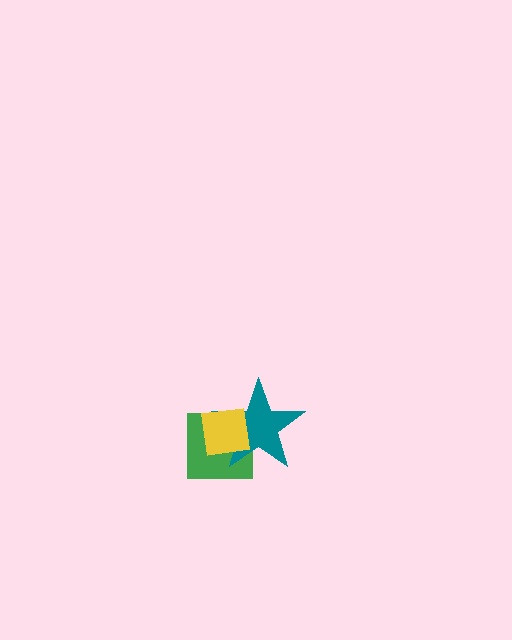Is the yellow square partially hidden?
No, no other shape covers it.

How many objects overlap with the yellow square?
2 objects overlap with the yellow square.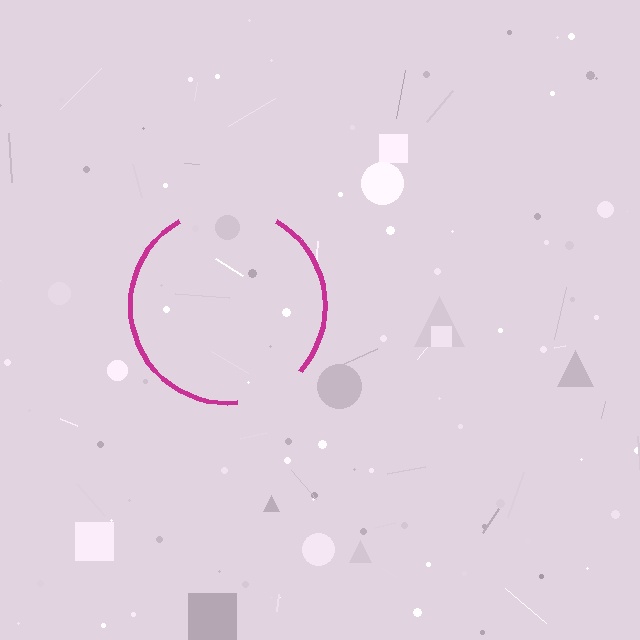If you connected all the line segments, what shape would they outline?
They would outline a circle.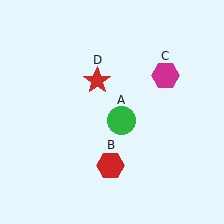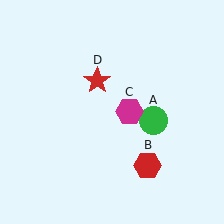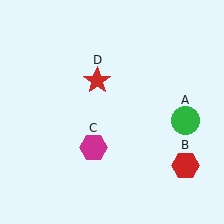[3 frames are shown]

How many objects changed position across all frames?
3 objects changed position: green circle (object A), red hexagon (object B), magenta hexagon (object C).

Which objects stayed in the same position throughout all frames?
Red star (object D) remained stationary.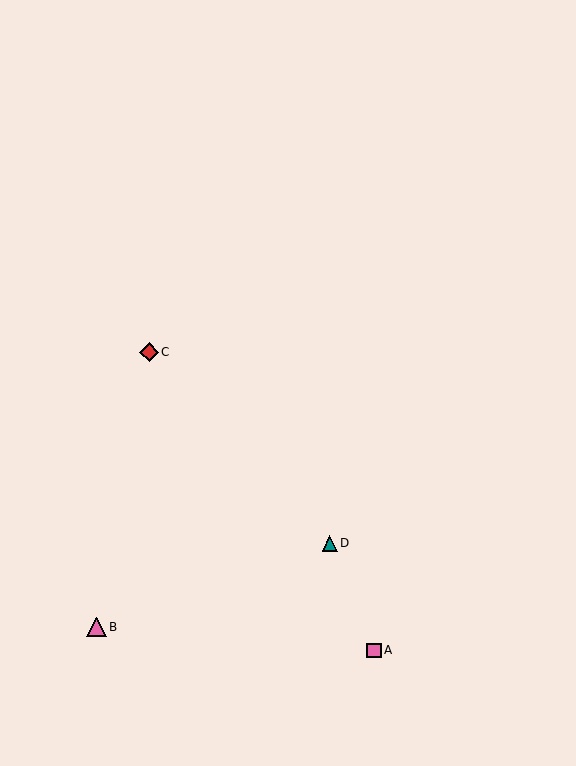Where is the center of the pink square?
The center of the pink square is at (374, 650).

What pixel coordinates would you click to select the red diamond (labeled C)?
Click at (149, 352) to select the red diamond C.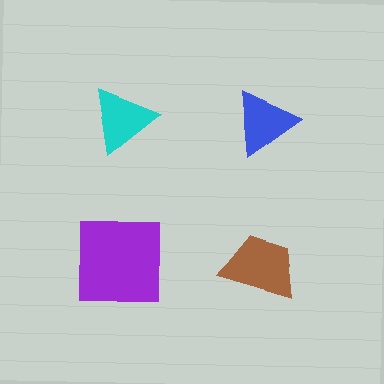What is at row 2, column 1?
A purple square.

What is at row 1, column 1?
A cyan triangle.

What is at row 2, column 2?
A brown trapezoid.